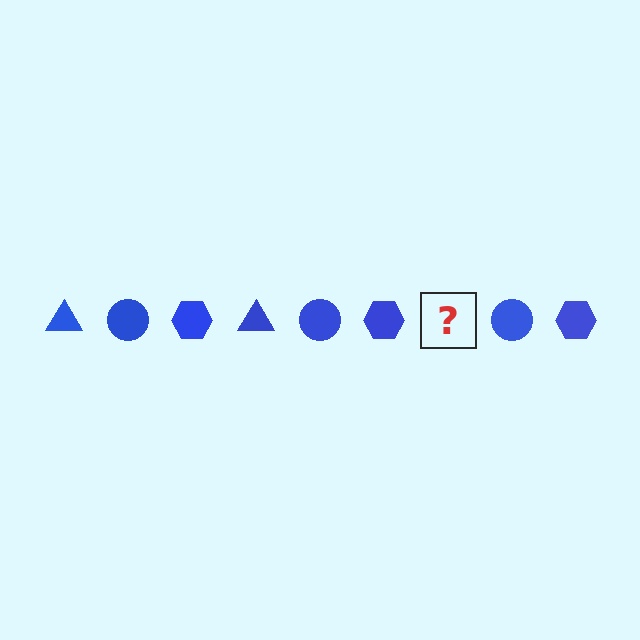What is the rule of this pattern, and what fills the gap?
The rule is that the pattern cycles through triangle, circle, hexagon shapes in blue. The gap should be filled with a blue triangle.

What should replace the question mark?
The question mark should be replaced with a blue triangle.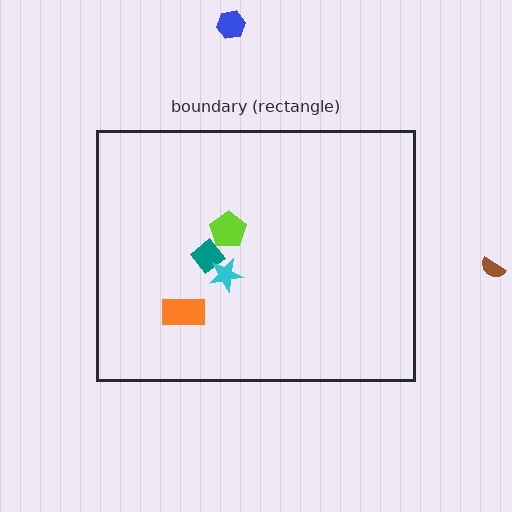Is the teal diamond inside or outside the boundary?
Inside.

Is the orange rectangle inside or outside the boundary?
Inside.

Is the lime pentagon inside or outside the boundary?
Inside.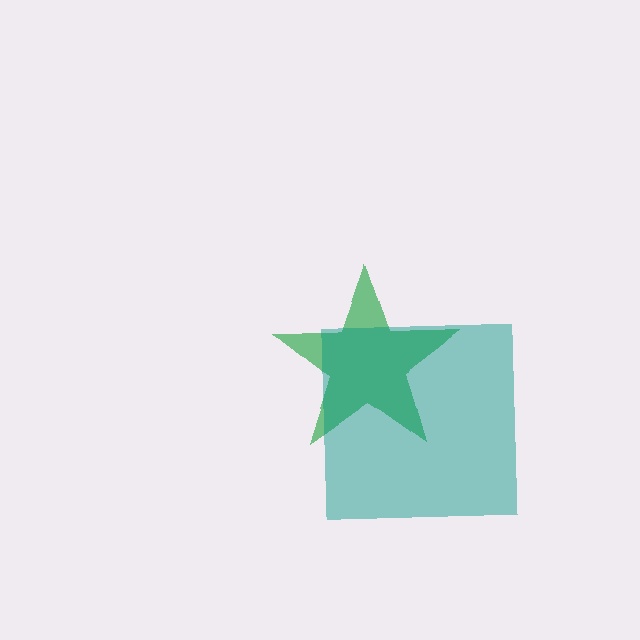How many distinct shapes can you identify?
There are 2 distinct shapes: a green star, a teal square.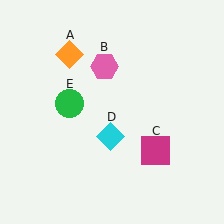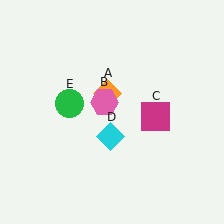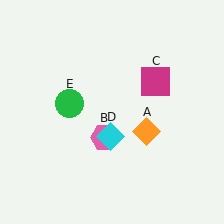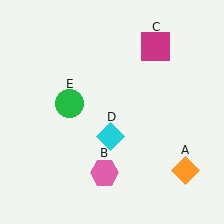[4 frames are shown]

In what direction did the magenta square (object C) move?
The magenta square (object C) moved up.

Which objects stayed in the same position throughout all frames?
Cyan diamond (object D) and green circle (object E) remained stationary.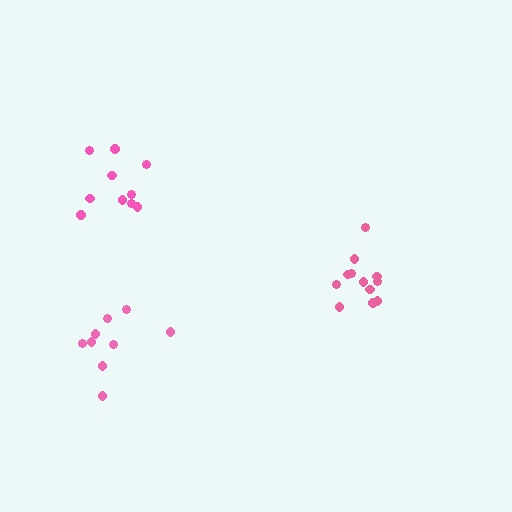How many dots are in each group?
Group 1: 12 dots, Group 2: 10 dots, Group 3: 9 dots (31 total).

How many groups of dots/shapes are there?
There are 3 groups.